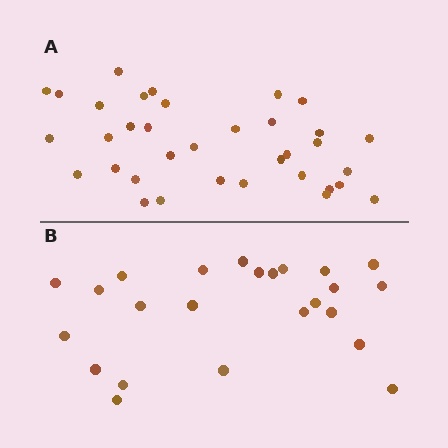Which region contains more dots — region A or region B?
Region A (the top region) has more dots.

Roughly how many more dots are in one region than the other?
Region A has roughly 12 or so more dots than region B.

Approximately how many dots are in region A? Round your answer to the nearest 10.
About 40 dots. (The exact count is 35, which rounds to 40.)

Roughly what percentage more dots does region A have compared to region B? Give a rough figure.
About 45% more.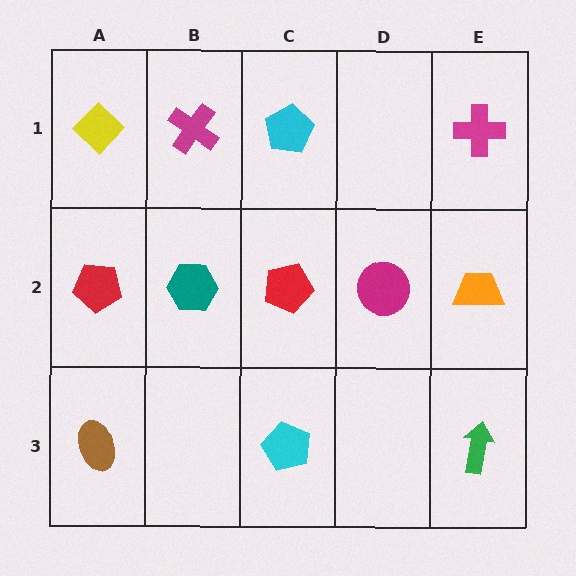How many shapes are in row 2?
5 shapes.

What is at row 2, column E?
An orange trapezoid.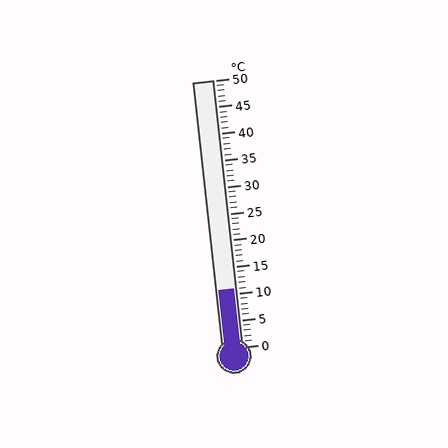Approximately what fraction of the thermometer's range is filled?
The thermometer is filled to approximately 20% of its range.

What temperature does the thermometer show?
The thermometer shows approximately 11°C.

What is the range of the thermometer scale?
The thermometer scale ranges from 0°C to 50°C.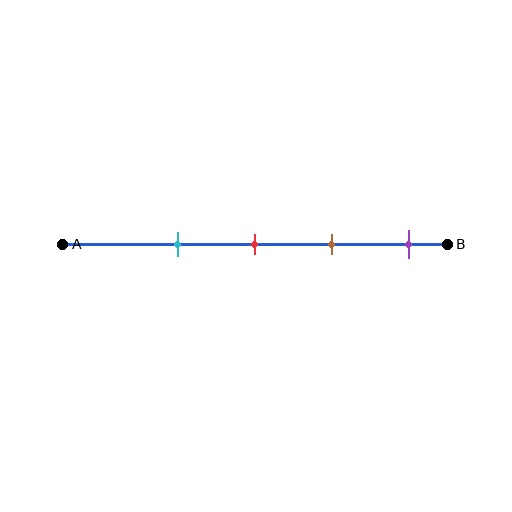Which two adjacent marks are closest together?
The red and brown marks are the closest adjacent pair.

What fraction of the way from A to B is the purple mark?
The purple mark is approximately 90% (0.9) of the way from A to B.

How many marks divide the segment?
There are 4 marks dividing the segment.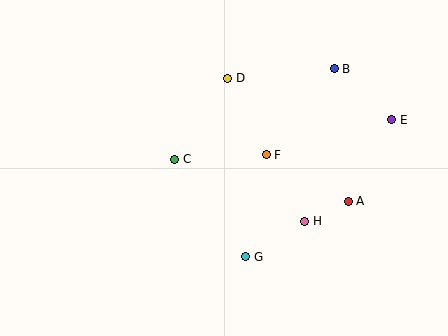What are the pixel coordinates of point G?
Point G is at (246, 257).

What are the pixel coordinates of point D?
Point D is at (228, 78).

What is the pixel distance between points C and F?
The distance between C and F is 91 pixels.